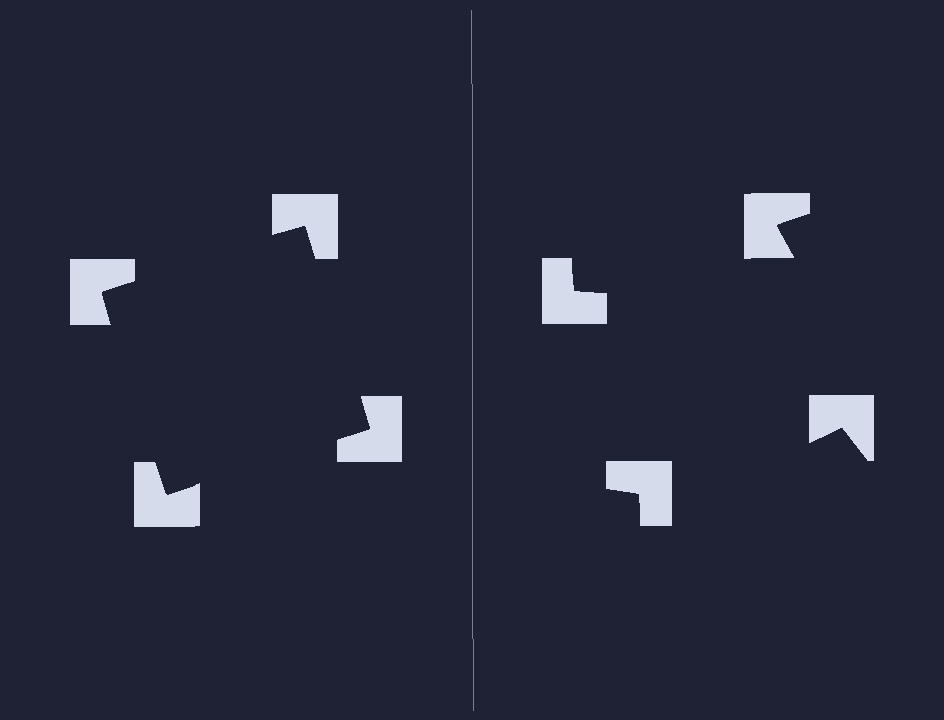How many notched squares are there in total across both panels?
8 — 4 on each side.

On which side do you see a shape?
An illusory square appears on the left side. On the right side the wedge cuts are rotated, so no coherent shape forms.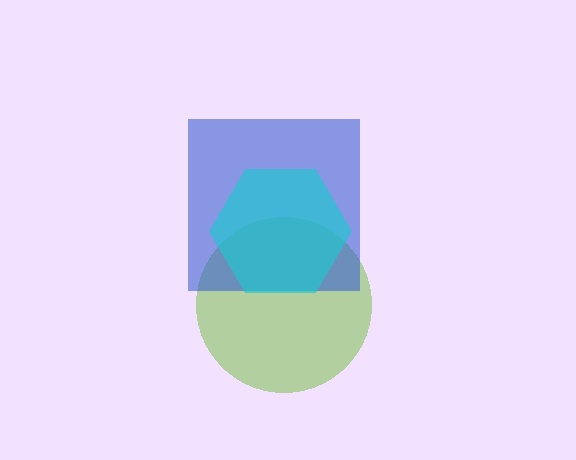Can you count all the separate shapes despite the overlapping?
Yes, there are 3 separate shapes.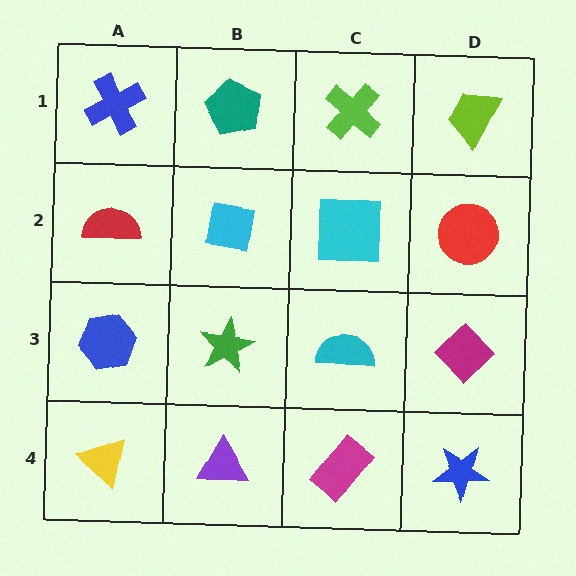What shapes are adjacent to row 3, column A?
A red semicircle (row 2, column A), a yellow triangle (row 4, column A), a green star (row 3, column B).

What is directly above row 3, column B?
A cyan square.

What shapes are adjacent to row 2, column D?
A lime trapezoid (row 1, column D), a magenta diamond (row 3, column D), a cyan square (row 2, column C).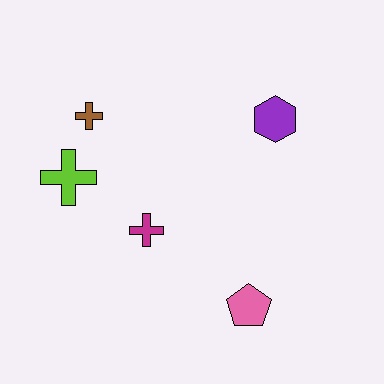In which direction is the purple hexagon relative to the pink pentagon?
The purple hexagon is above the pink pentagon.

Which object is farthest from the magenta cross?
The purple hexagon is farthest from the magenta cross.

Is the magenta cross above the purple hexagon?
No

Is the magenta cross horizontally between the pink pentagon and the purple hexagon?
No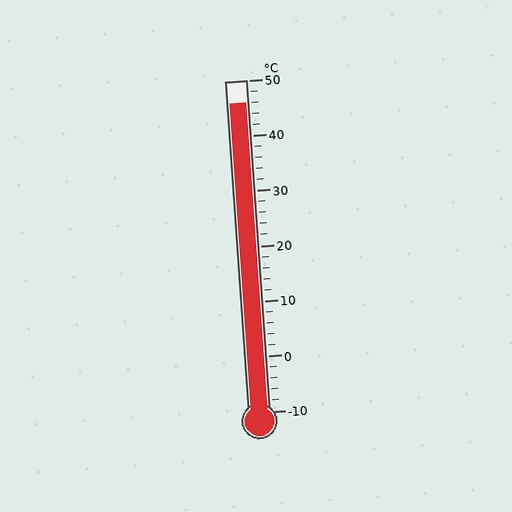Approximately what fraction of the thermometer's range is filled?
The thermometer is filled to approximately 95% of its range.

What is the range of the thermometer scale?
The thermometer scale ranges from -10°C to 50°C.